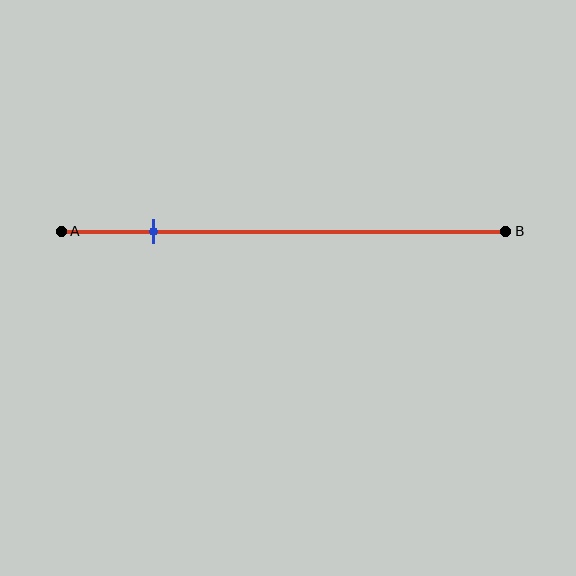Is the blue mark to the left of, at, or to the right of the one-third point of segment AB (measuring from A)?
The blue mark is to the left of the one-third point of segment AB.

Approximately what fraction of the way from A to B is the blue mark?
The blue mark is approximately 20% of the way from A to B.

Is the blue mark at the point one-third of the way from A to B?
No, the mark is at about 20% from A, not at the 33% one-third point.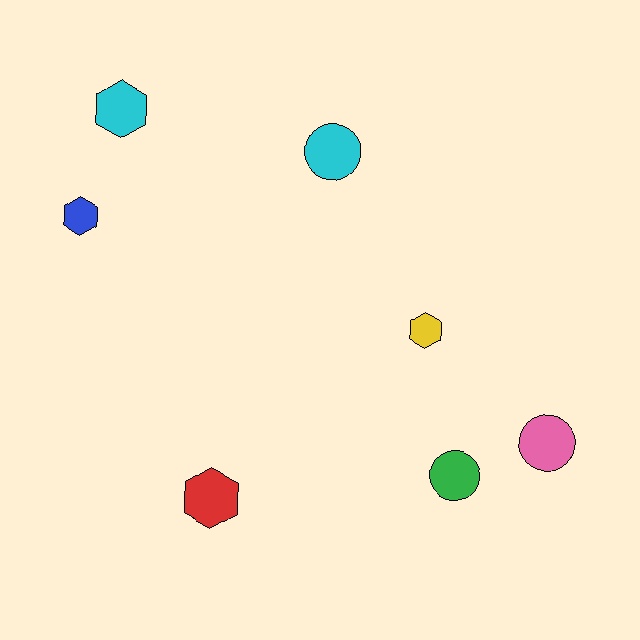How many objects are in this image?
There are 7 objects.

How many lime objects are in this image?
There are no lime objects.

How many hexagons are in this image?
There are 4 hexagons.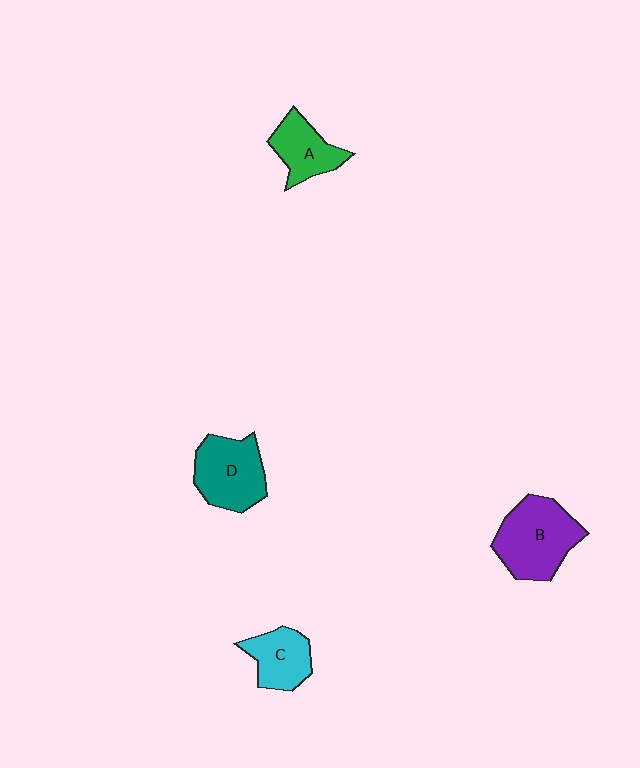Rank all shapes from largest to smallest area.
From largest to smallest: B (purple), D (teal), C (cyan), A (green).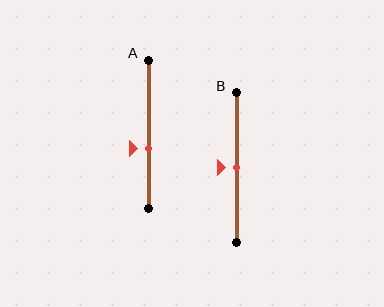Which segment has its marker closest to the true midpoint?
Segment B has its marker closest to the true midpoint.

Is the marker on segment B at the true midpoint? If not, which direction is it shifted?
Yes, the marker on segment B is at the true midpoint.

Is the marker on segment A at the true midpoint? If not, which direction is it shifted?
No, the marker on segment A is shifted downward by about 10% of the segment length.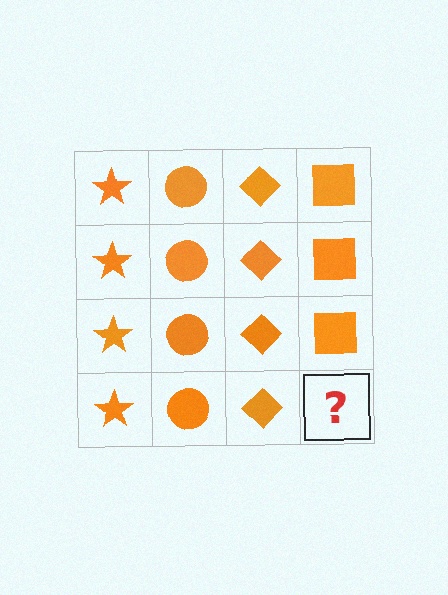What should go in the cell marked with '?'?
The missing cell should contain an orange square.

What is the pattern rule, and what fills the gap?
The rule is that each column has a consistent shape. The gap should be filled with an orange square.